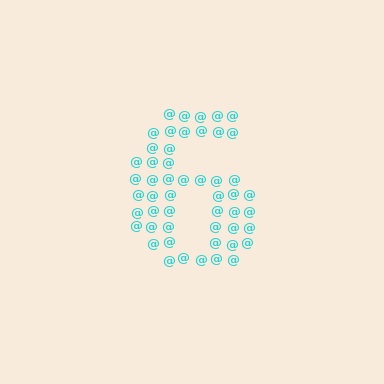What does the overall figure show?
The overall figure shows the digit 6.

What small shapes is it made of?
It is made of small at signs.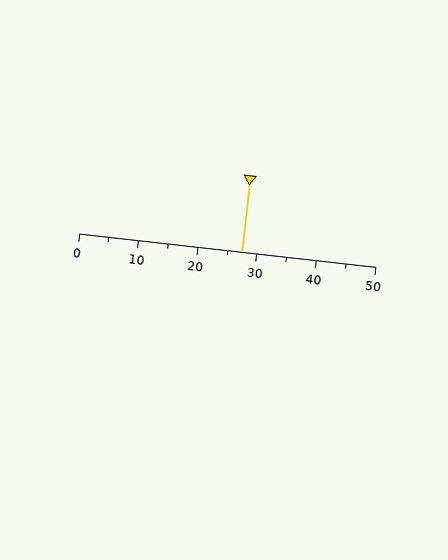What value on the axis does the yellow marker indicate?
The marker indicates approximately 27.5.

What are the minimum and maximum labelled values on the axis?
The axis runs from 0 to 50.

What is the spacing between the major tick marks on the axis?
The major ticks are spaced 10 apart.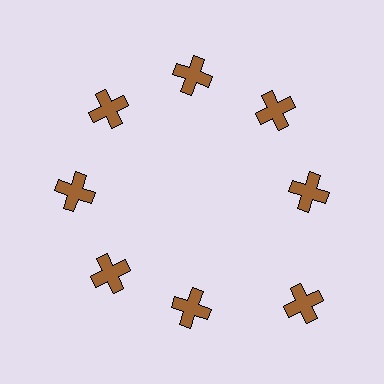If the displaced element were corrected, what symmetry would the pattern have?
It would have 8-fold rotational symmetry — the pattern would map onto itself every 45 degrees.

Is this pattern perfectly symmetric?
No. The 8 brown crosses are arranged in a ring, but one element near the 4 o'clock position is pushed outward from the center, breaking the 8-fold rotational symmetry.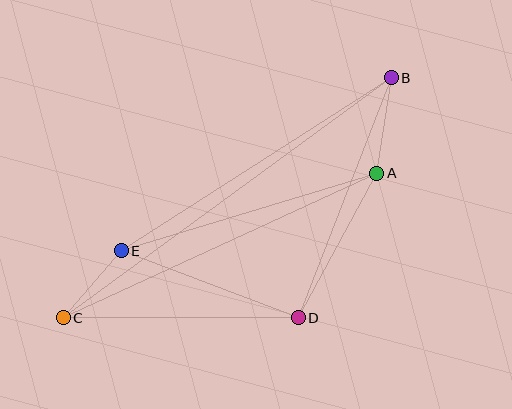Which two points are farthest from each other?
Points B and C are farthest from each other.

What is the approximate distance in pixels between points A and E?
The distance between A and E is approximately 267 pixels.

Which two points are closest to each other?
Points C and E are closest to each other.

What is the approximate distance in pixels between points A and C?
The distance between A and C is approximately 345 pixels.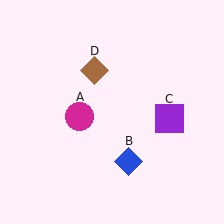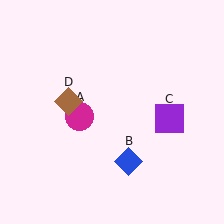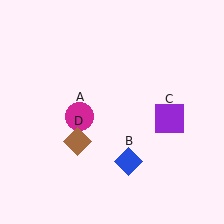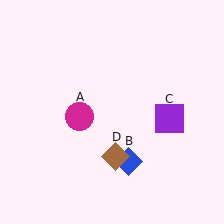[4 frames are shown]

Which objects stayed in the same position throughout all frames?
Magenta circle (object A) and blue diamond (object B) and purple square (object C) remained stationary.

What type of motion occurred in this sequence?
The brown diamond (object D) rotated counterclockwise around the center of the scene.